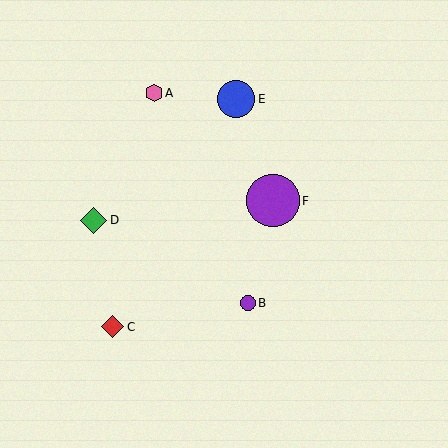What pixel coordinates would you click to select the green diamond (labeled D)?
Click at (93, 220) to select the green diamond D.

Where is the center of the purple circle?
The center of the purple circle is at (248, 303).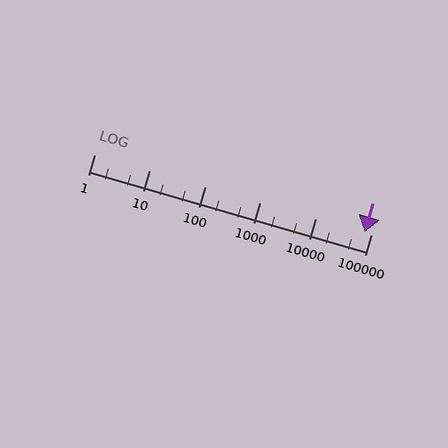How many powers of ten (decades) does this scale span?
The scale spans 5 decades, from 1 to 100000.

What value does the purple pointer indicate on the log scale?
The pointer indicates approximately 77000.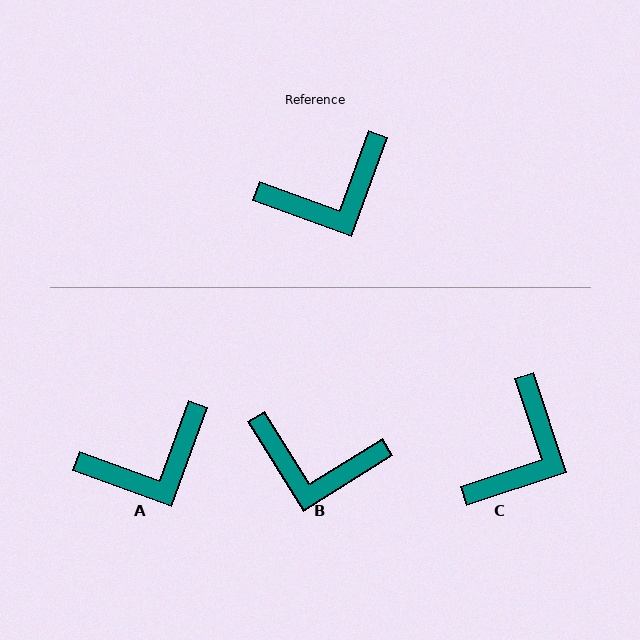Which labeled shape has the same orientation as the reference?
A.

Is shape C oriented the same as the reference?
No, it is off by about 38 degrees.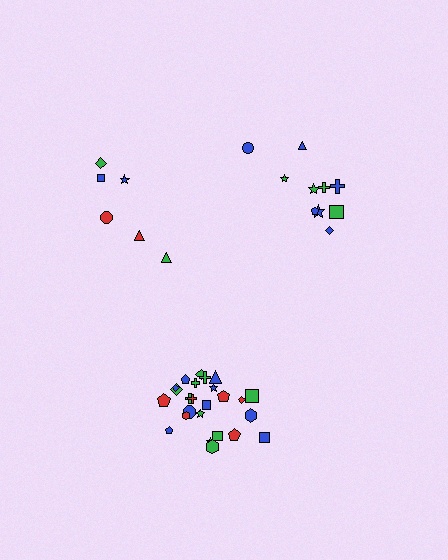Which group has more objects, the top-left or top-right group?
The top-right group.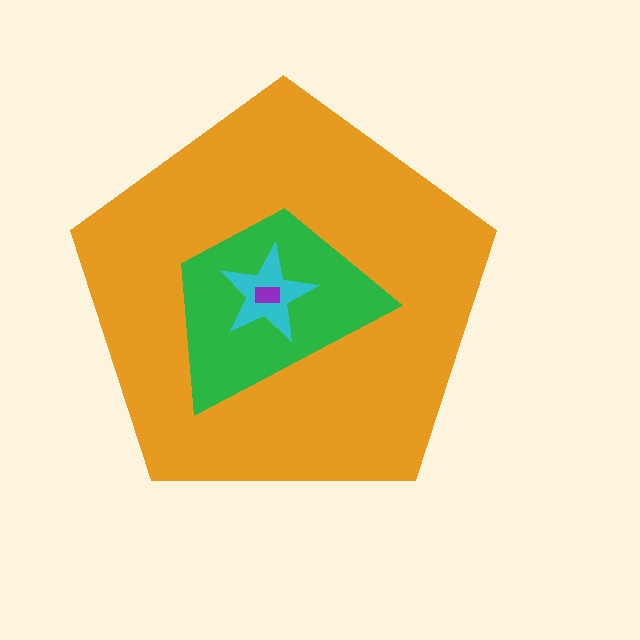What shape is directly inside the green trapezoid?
The cyan star.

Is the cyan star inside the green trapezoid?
Yes.